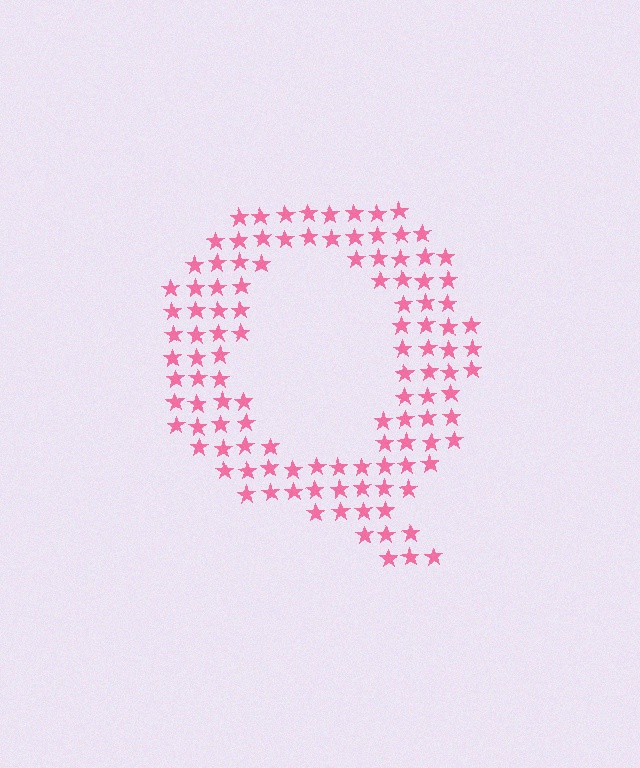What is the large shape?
The large shape is the letter Q.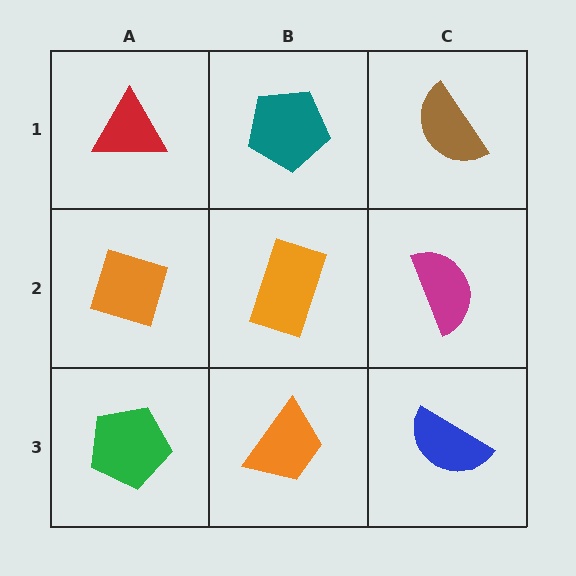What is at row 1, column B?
A teal pentagon.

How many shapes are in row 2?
3 shapes.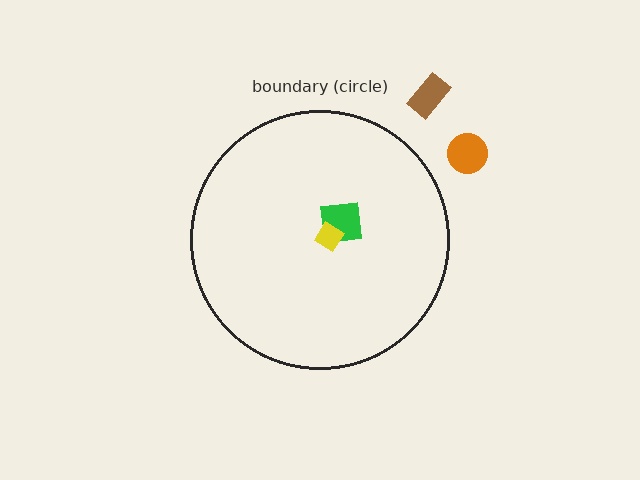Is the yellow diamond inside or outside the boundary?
Inside.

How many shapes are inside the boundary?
2 inside, 2 outside.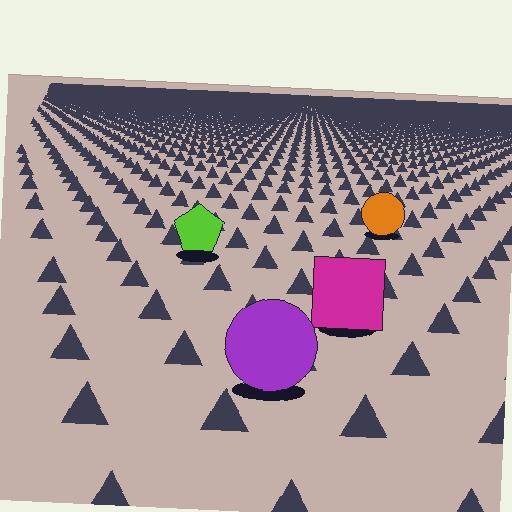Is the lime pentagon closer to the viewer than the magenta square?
No. The magenta square is closer — you can tell from the texture gradient: the ground texture is coarser near it.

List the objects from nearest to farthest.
From nearest to farthest: the purple circle, the magenta square, the lime pentagon, the orange circle.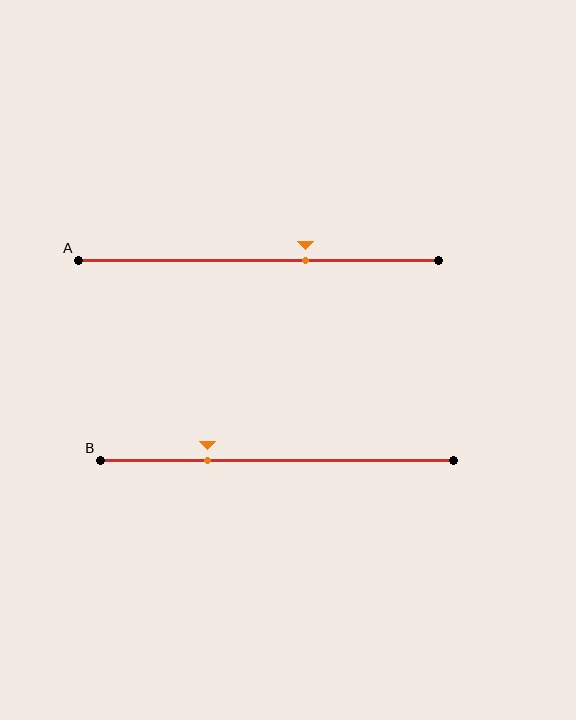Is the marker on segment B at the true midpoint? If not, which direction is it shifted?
No, the marker on segment B is shifted to the left by about 20% of the segment length.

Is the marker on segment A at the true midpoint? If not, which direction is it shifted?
No, the marker on segment A is shifted to the right by about 13% of the segment length.